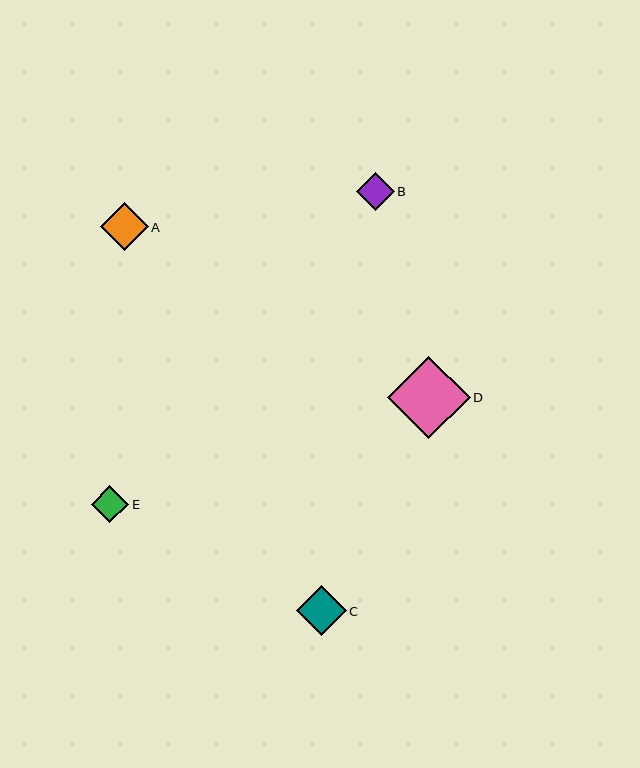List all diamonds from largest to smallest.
From largest to smallest: D, C, A, B, E.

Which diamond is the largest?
Diamond D is the largest with a size of approximately 82 pixels.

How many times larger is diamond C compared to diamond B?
Diamond C is approximately 1.3 times the size of diamond B.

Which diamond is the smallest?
Diamond E is the smallest with a size of approximately 37 pixels.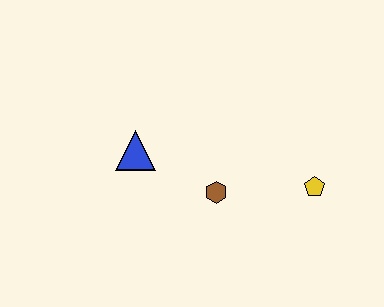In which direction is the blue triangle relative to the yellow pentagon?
The blue triangle is to the left of the yellow pentagon.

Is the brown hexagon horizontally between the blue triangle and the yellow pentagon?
Yes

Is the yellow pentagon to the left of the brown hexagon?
No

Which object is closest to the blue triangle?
The brown hexagon is closest to the blue triangle.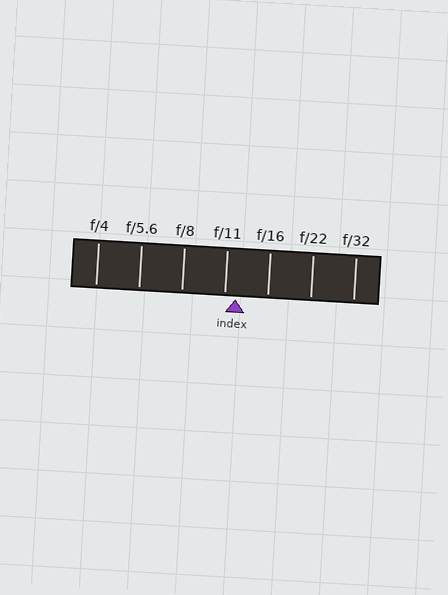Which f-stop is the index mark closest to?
The index mark is closest to f/11.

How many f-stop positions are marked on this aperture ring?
There are 7 f-stop positions marked.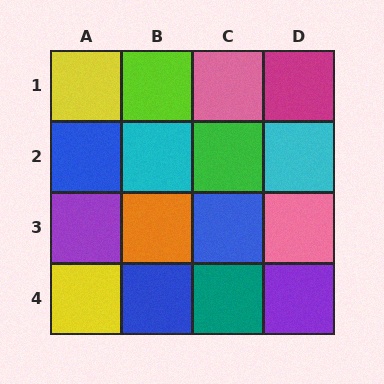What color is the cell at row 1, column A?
Yellow.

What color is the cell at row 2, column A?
Blue.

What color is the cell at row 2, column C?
Green.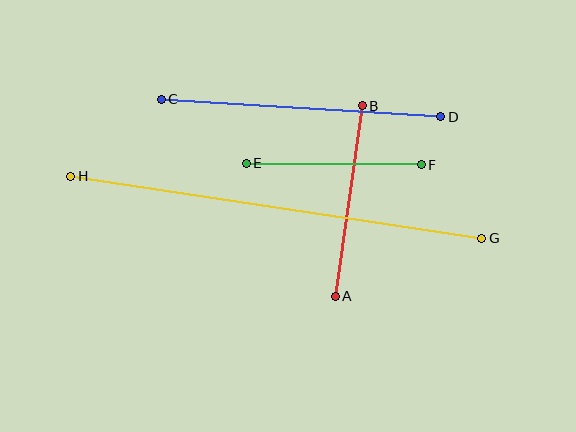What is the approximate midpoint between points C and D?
The midpoint is at approximately (301, 108) pixels.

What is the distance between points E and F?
The distance is approximately 175 pixels.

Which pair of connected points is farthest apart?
Points G and H are farthest apart.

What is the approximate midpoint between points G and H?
The midpoint is at approximately (276, 207) pixels.